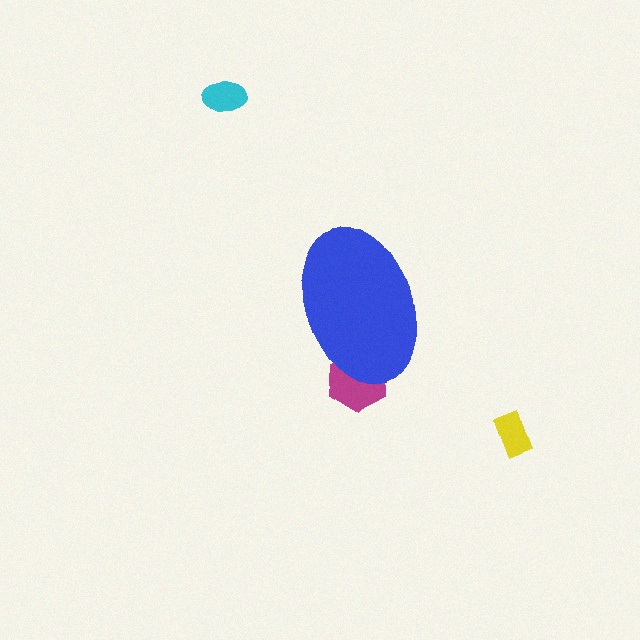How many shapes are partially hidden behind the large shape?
1 shape is partially hidden.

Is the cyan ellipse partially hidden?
No, the cyan ellipse is fully visible.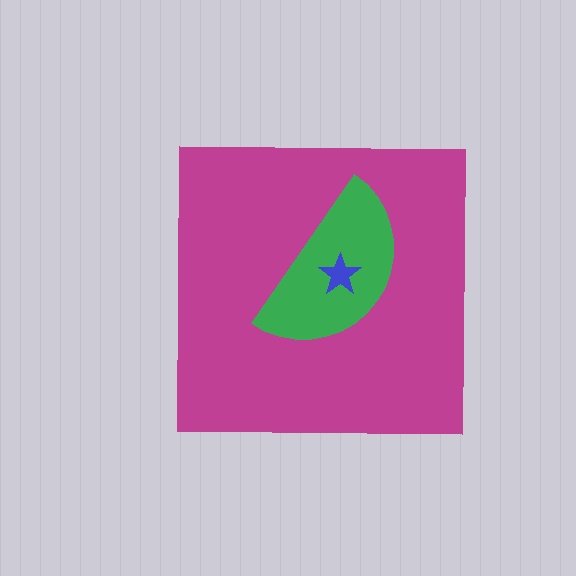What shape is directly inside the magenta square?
The green semicircle.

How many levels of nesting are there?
3.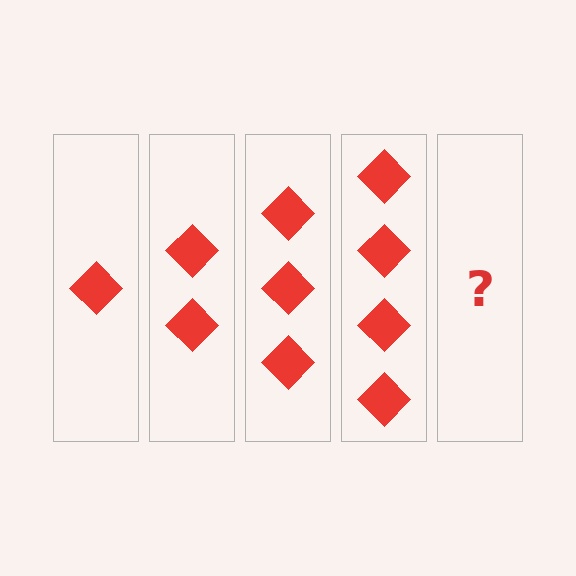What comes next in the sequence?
The next element should be 5 diamonds.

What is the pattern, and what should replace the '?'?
The pattern is that each step adds one more diamond. The '?' should be 5 diamonds.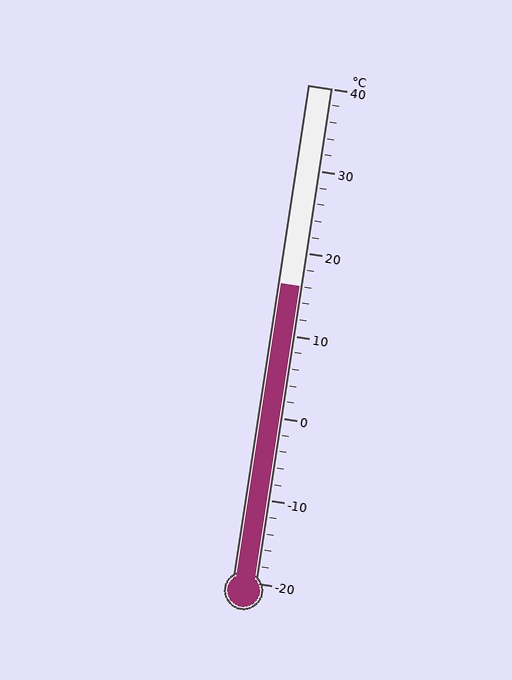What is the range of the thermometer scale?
The thermometer scale ranges from -20°C to 40°C.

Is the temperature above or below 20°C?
The temperature is below 20°C.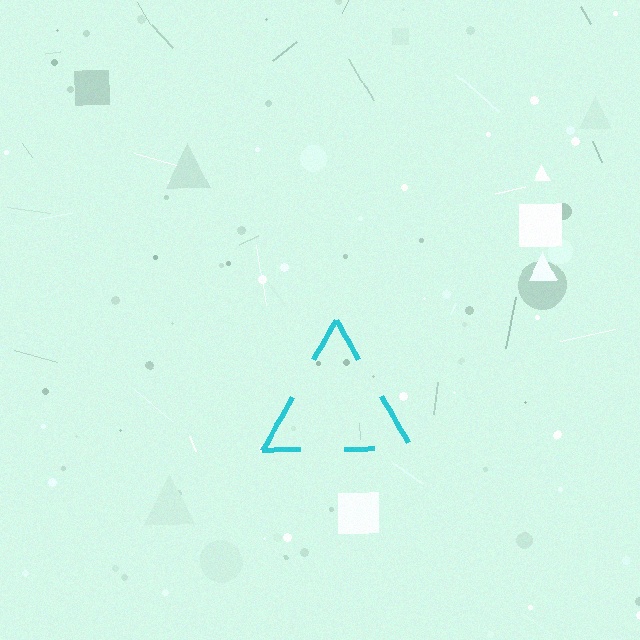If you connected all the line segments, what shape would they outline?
They would outline a triangle.